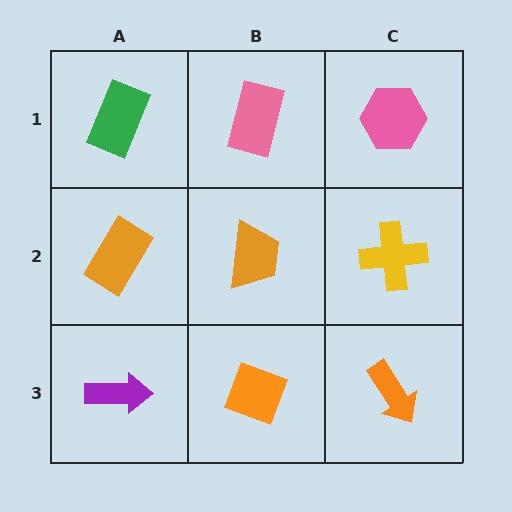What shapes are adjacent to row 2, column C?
A pink hexagon (row 1, column C), an orange arrow (row 3, column C), an orange trapezoid (row 2, column B).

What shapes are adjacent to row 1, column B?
An orange trapezoid (row 2, column B), a green rectangle (row 1, column A), a pink hexagon (row 1, column C).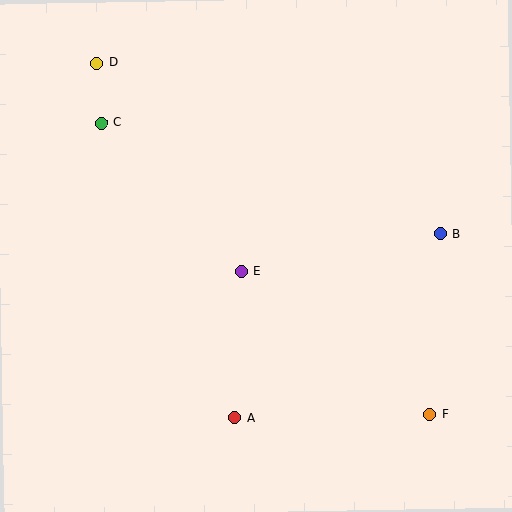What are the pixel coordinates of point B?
Point B is at (440, 233).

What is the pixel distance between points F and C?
The distance between F and C is 439 pixels.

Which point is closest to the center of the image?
Point E at (241, 271) is closest to the center.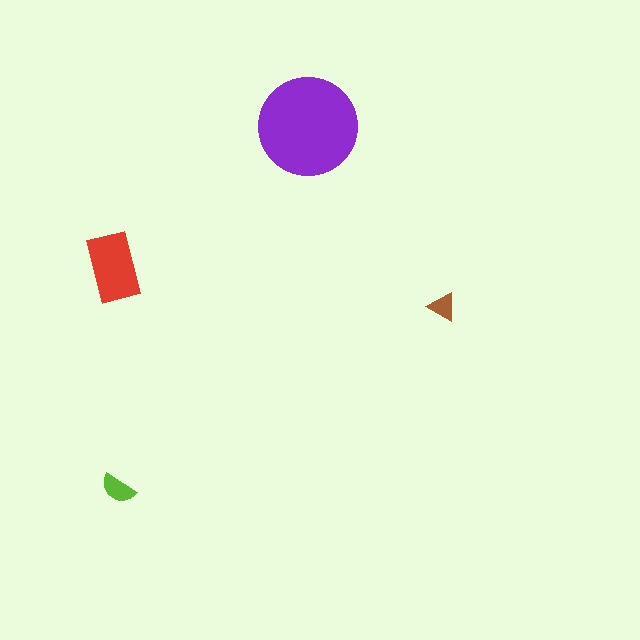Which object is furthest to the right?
The brown triangle is rightmost.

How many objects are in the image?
There are 4 objects in the image.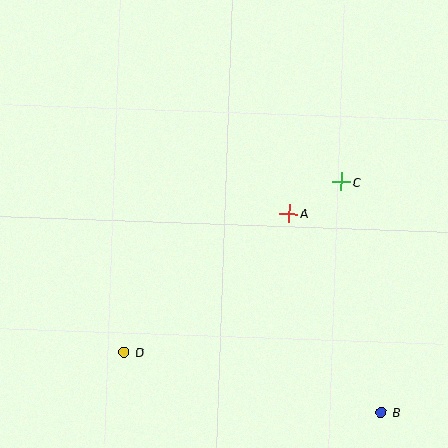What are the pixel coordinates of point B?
Point B is at (381, 412).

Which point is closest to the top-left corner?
Point A is closest to the top-left corner.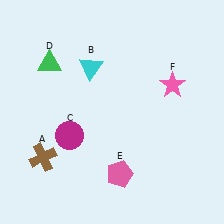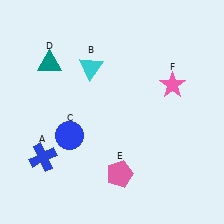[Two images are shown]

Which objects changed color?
A changed from brown to blue. C changed from magenta to blue. D changed from green to teal.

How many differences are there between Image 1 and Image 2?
There are 3 differences between the two images.